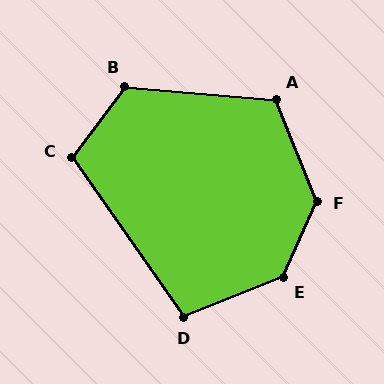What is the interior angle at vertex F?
Approximately 135 degrees (obtuse).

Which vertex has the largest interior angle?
E, at approximately 135 degrees.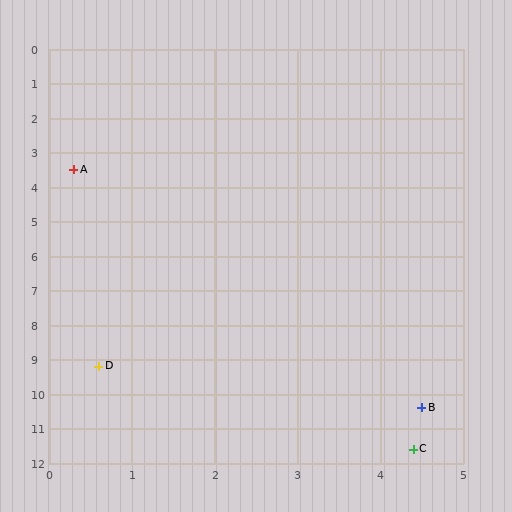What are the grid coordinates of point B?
Point B is at approximately (4.5, 10.4).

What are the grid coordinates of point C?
Point C is at approximately (4.4, 11.6).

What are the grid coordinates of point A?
Point A is at approximately (0.3, 3.5).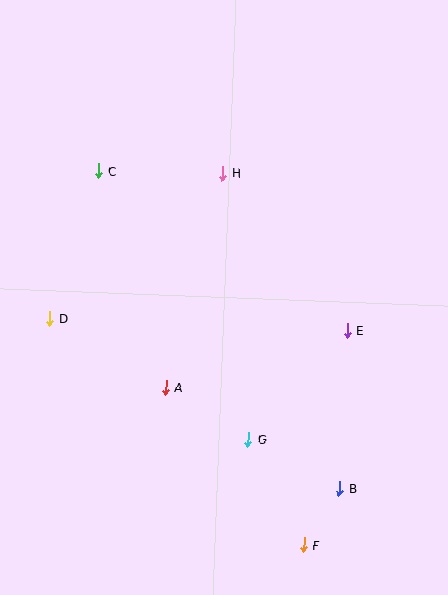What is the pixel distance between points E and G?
The distance between E and G is 147 pixels.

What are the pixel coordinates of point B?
Point B is at (339, 488).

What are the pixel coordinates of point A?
Point A is at (166, 388).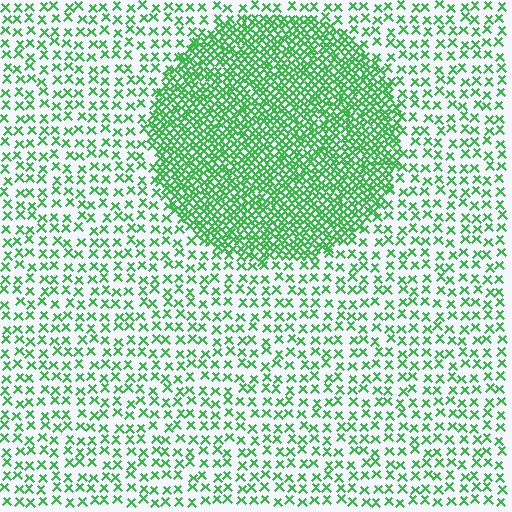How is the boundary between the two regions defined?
The boundary is defined by a change in element density (approximately 2.8x ratio). All elements are the same color, size, and shape.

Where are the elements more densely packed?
The elements are more densely packed inside the circle boundary.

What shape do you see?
I see a circle.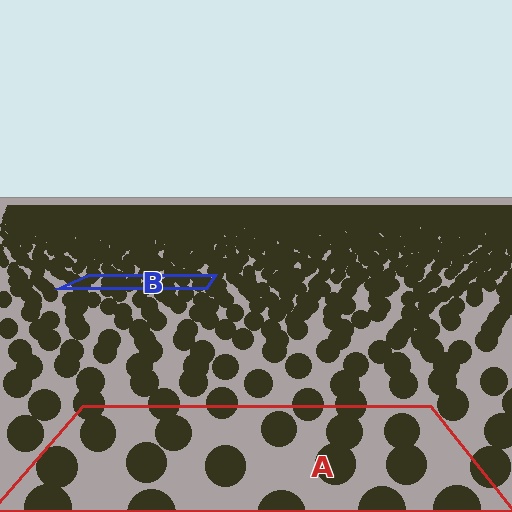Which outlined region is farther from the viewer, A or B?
Region B is farther from the viewer — the texture elements inside it appear smaller and more densely packed.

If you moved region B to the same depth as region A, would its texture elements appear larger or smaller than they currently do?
They would appear larger. At a closer depth, the same texture elements are projected at a bigger on-screen size.